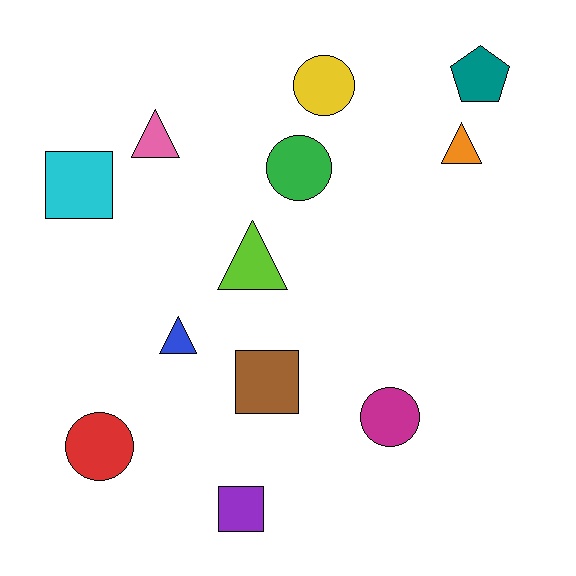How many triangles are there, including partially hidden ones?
There are 4 triangles.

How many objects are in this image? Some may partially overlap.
There are 12 objects.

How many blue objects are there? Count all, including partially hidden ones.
There is 1 blue object.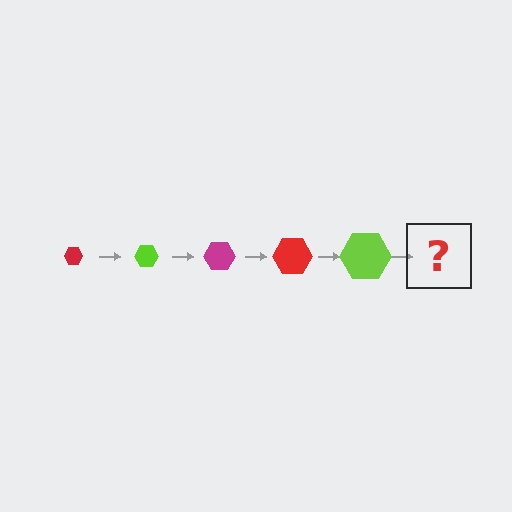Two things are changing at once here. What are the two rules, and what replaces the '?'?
The two rules are that the hexagon grows larger each step and the color cycles through red, lime, and magenta. The '?' should be a magenta hexagon, larger than the previous one.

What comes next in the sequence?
The next element should be a magenta hexagon, larger than the previous one.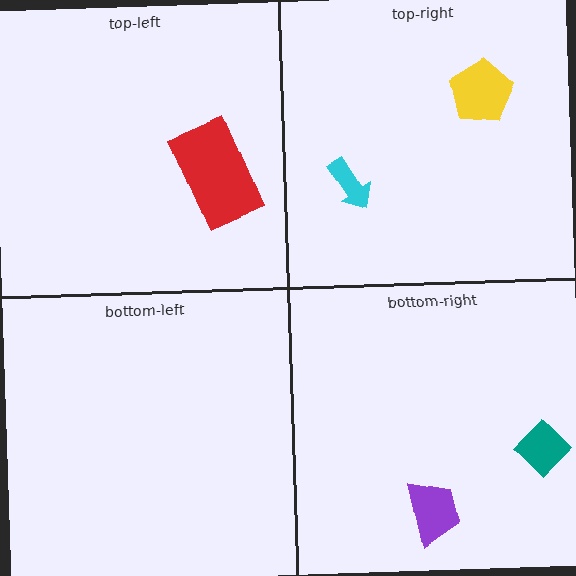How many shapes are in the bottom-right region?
2.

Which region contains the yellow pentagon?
The top-right region.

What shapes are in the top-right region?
The cyan arrow, the yellow pentagon.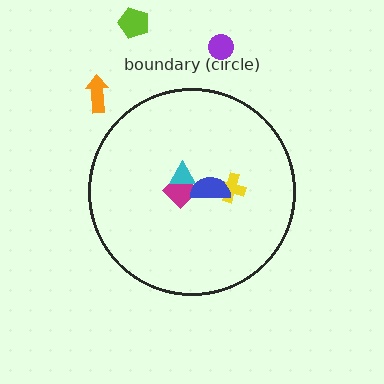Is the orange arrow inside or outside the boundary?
Outside.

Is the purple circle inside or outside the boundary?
Outside.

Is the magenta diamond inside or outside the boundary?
Inside.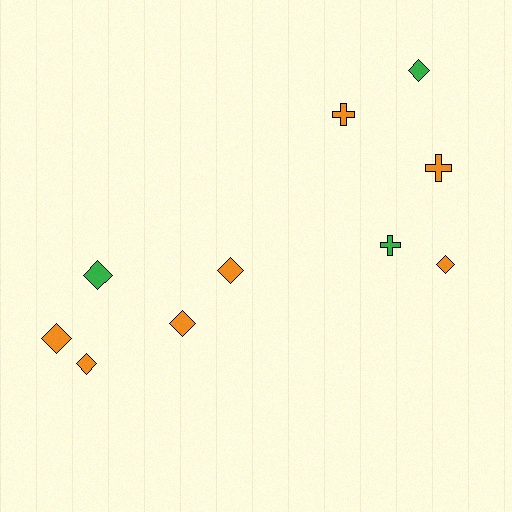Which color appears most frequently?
Orange, with 7 objects.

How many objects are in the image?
There are 10 objects.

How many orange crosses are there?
There are 2 orange crosses.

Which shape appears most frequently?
Diamond, with 7 objects.